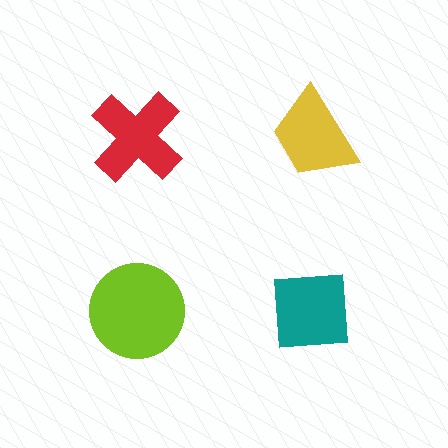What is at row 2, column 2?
A teal square.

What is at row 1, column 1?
A red cross.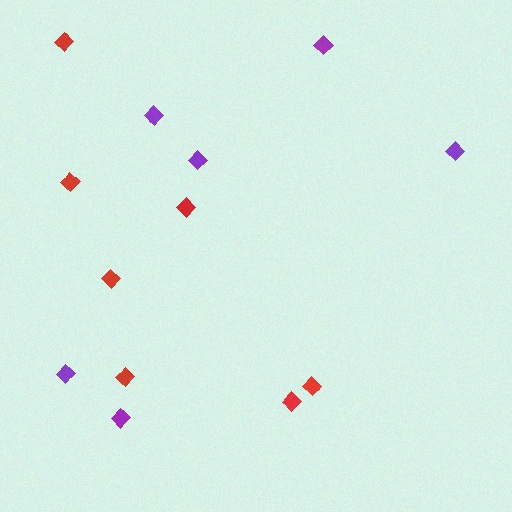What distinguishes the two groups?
There are 2 groups: one group of purple diamonds (6) and one group of red diamonds (7).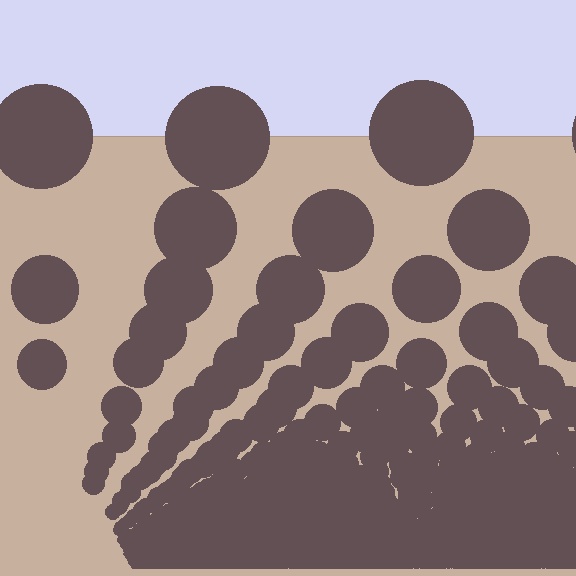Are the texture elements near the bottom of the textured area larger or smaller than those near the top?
Smaller. The gradient is inverted — elements near the bottom are smaller and denser.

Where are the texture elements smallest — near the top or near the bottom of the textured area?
Near the bottom.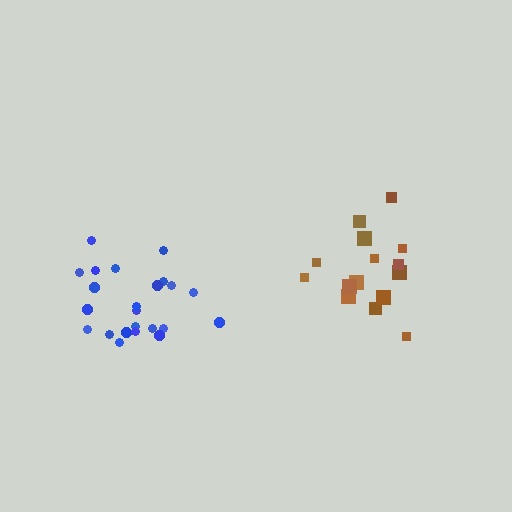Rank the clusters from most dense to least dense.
blue, brown.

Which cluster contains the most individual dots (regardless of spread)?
Blue (23).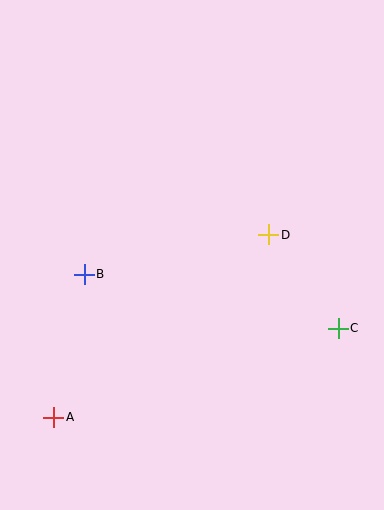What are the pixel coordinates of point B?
Point B is at (84, 274).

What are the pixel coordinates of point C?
Point C is at (338, 328).